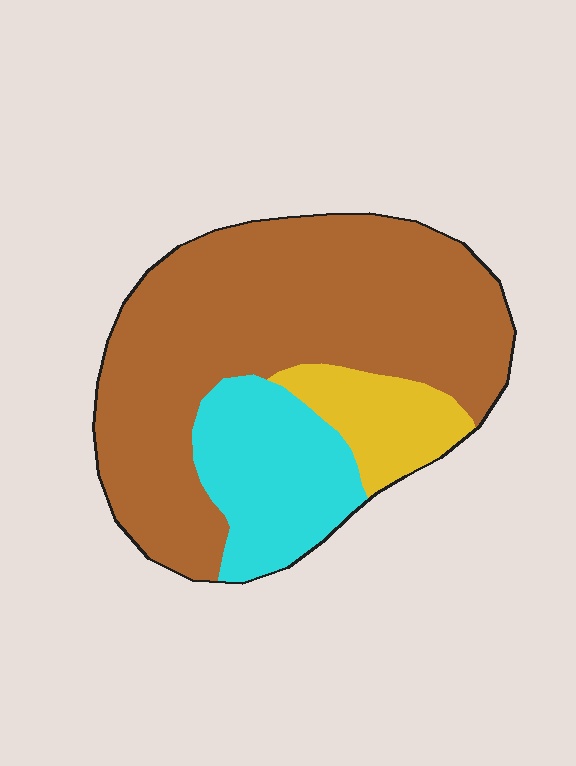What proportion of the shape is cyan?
Cyan takes up about one fifth (1/5) of the shape.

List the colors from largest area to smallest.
From largest to smallest: brown, cyan, yellow.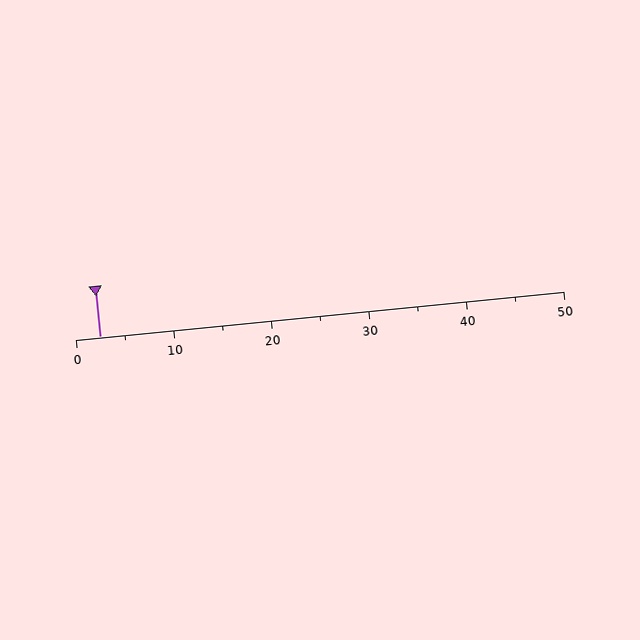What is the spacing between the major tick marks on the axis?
The major ticks are spaced 10 apart.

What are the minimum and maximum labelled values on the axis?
The axis runs from 0 to 50.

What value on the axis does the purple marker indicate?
The marker indicates approximately 2.5.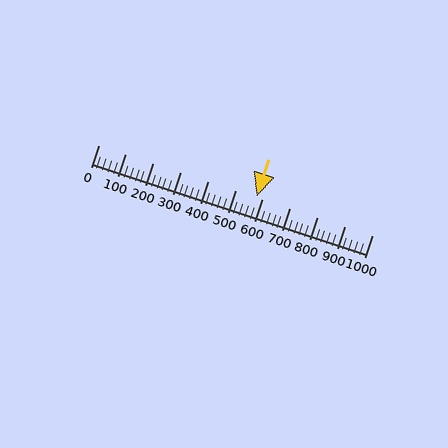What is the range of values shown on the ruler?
The ruler shows values from 0 to 1000.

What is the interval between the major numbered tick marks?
The major tick marks are spaced 100 units apart.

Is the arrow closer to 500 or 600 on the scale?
The arrow is closer to 600.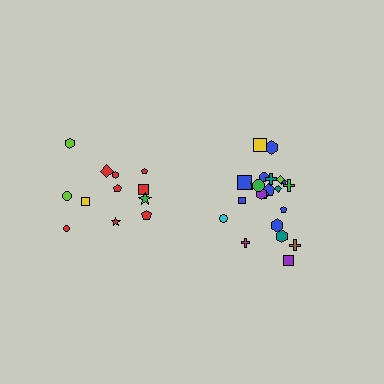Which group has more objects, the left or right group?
The right group.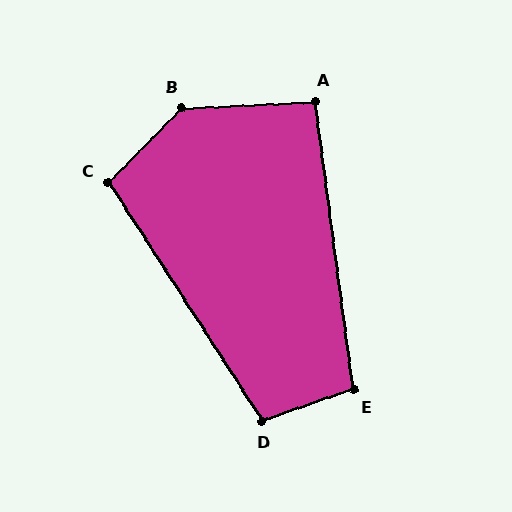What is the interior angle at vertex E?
Approximately 101 degrees (obtuse).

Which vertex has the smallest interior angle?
A, at approximately 95 degrees.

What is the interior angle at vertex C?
Approximately 102 degrees (obtuse).